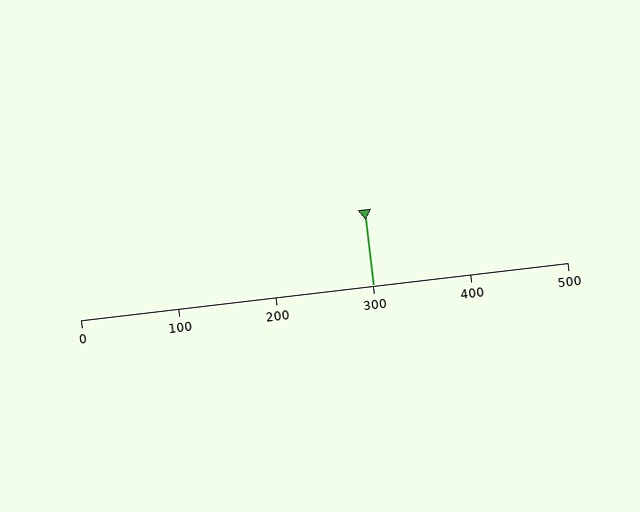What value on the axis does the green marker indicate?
The marker indicates approximately 300.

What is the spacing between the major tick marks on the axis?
The major ticks are spaced 100 apart.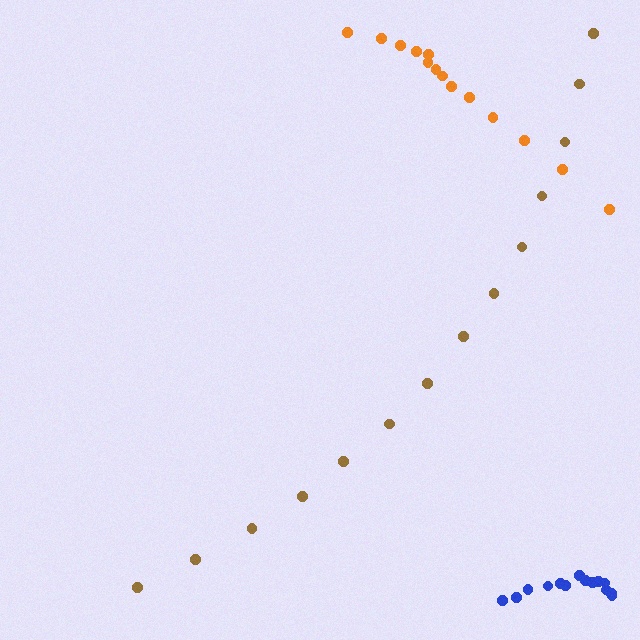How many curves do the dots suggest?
There are 3 distinct paths.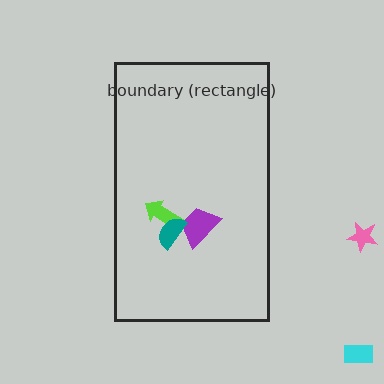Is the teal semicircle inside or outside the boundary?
Inside.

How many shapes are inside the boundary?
3 inside, 2 outside.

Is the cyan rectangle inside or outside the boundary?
Outside.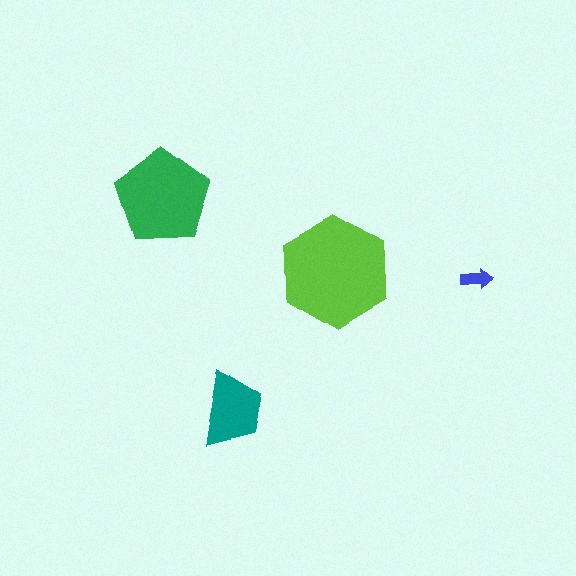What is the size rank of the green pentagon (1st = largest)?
2nd.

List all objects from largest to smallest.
The lime hexagon, the green pentagon, the teal trapezoid, the blue arrow.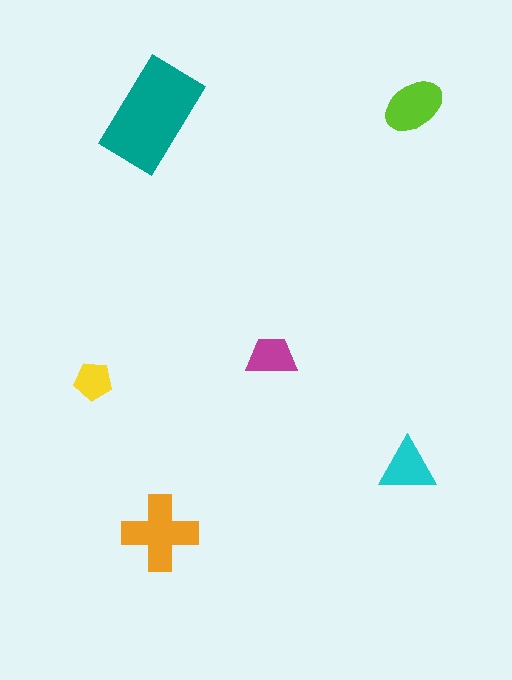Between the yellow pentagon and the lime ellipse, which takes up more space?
The lime ellipse.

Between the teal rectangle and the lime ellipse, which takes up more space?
The teal rectangle.